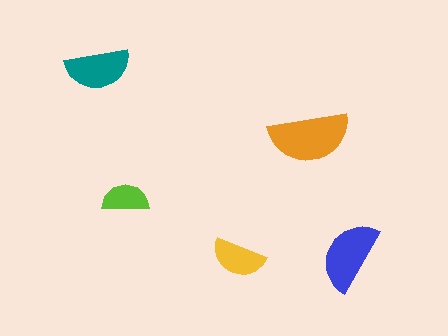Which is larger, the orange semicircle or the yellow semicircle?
The orange one.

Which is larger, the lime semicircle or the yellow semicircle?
The yellow one.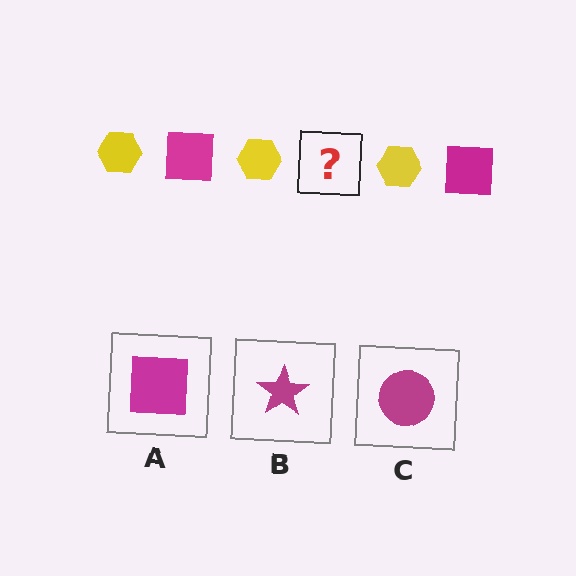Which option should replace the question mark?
Option A.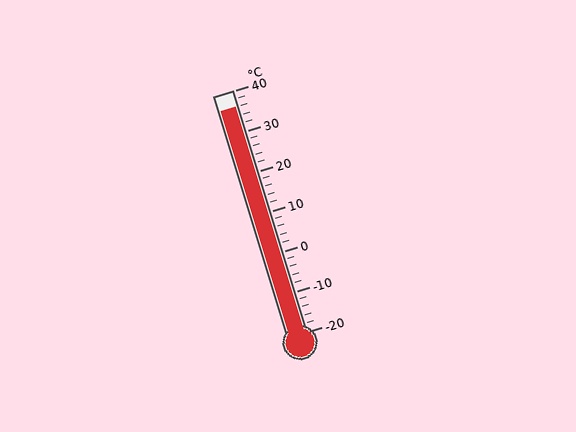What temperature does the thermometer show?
The thermometer shows approximately 36°C.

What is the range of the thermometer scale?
The thermometer scale ranges from -20°C to 40°C.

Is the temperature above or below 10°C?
The temperature is above 10°C.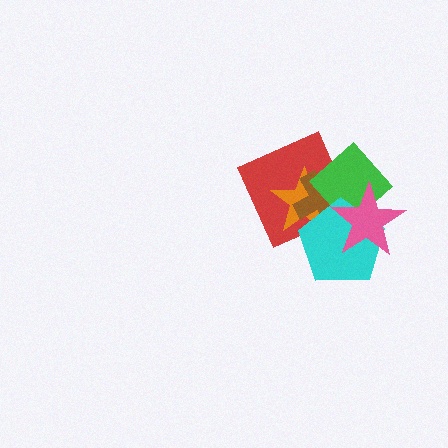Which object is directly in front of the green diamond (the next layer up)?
The cyan pentagon is directly in front of the green diamond.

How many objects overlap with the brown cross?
5 objects overlap with the brown cross.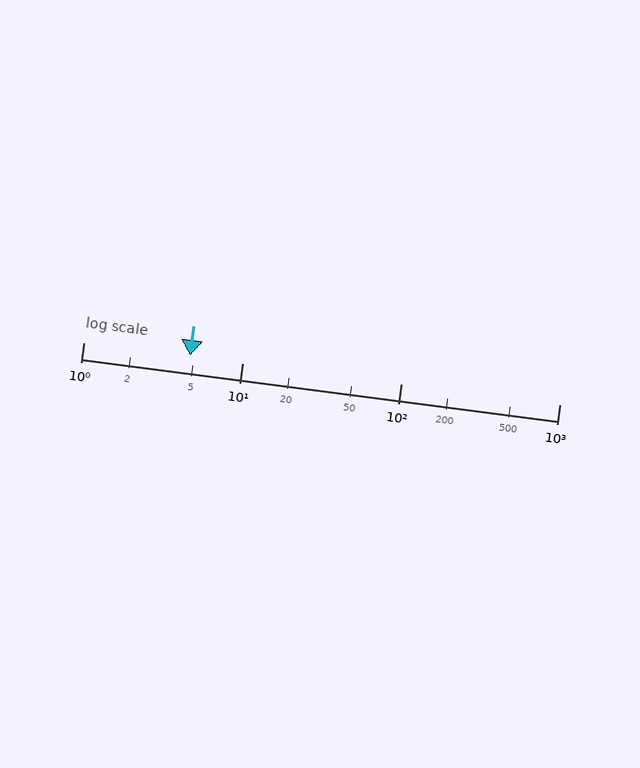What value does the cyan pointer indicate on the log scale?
The pointer indicates approximately 4.7.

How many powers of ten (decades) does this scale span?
The scale spans 3 decades, from 1 to 1000.